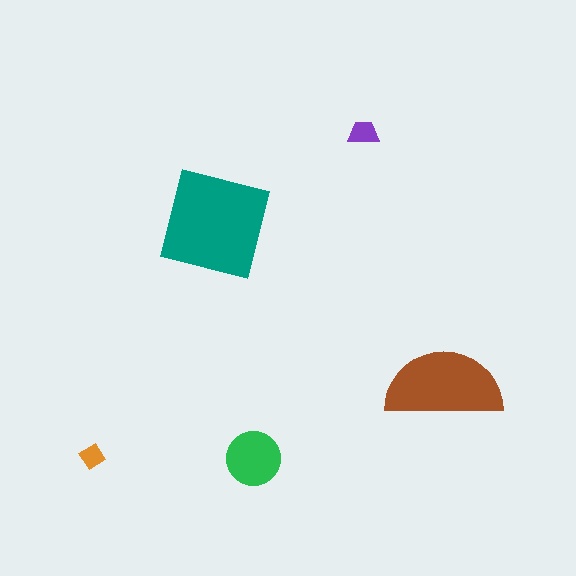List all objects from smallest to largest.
The orange diamond, the purple trapezoid, the green circle, the brown semicircle, the teal square.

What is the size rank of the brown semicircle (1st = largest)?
2nd.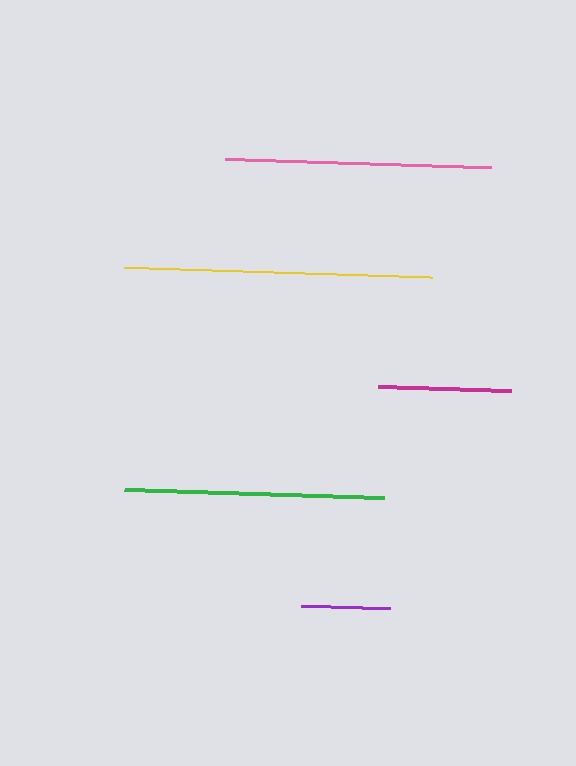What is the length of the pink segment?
The pink segment is approximately 266 pixels long.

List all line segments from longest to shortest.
From longest to shortest: yellow, pink, green, magenta, purple.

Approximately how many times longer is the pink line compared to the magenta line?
The pink line is approximately 2.0 times the length of the magenta line.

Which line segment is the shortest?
The purple line is the shortest at approximately 89 pixels.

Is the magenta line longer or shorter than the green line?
The green line is longer than the magenta line.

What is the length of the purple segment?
The purple segment is approximately 89 pixels long.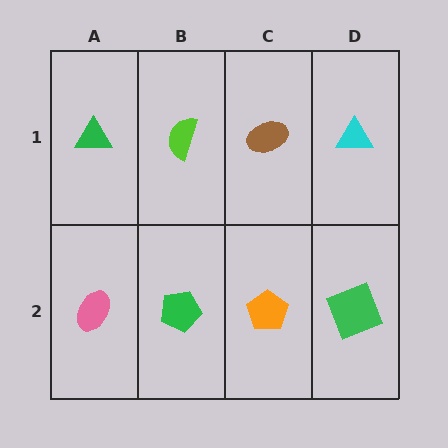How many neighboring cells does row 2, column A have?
2.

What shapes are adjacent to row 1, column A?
A pink ellipse (row 2, column A), a lime semicircle (row 1, column B).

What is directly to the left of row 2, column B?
A pink ellipse.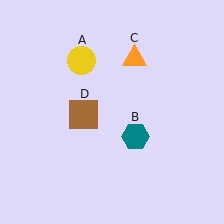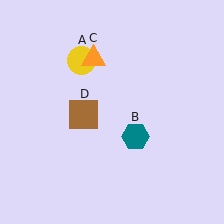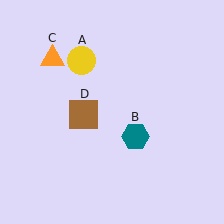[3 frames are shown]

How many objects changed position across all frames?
1 object changed position: orange triangle (object C).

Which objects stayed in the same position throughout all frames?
Yellow circle (object A) and teal hexagon (object B) and brown square (object D) remained stationary.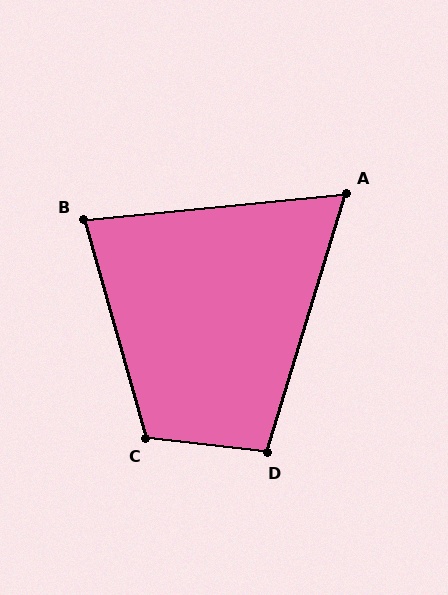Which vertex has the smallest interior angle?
A, at approximately 67 degrees.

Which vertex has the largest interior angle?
C, at approximately 113 degrees.